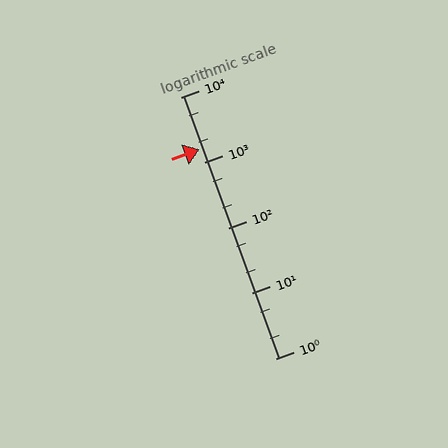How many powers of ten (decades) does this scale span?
The scale spans 4 decades, from 1 to 10000.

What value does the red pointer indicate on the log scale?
The pointer indicates approximately 1600.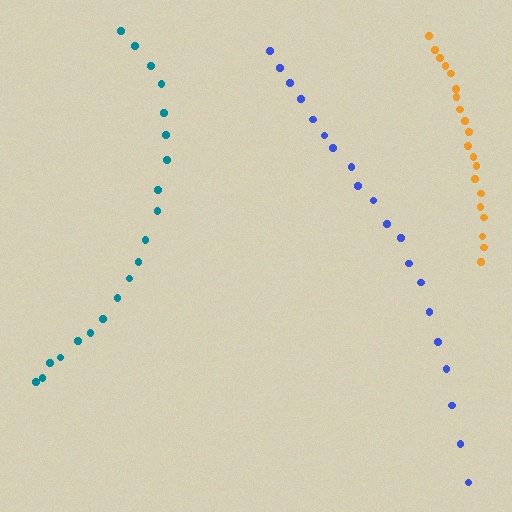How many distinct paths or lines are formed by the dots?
There are 3 distinct paths.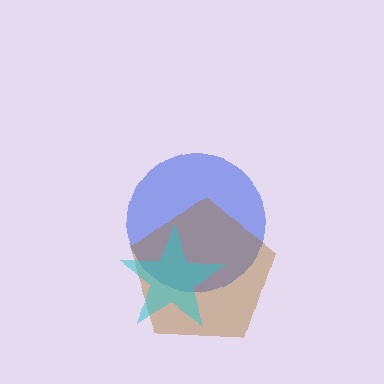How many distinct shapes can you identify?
There are 3 distinct shapes: a blue circle, a brown pentagon, a cyan star.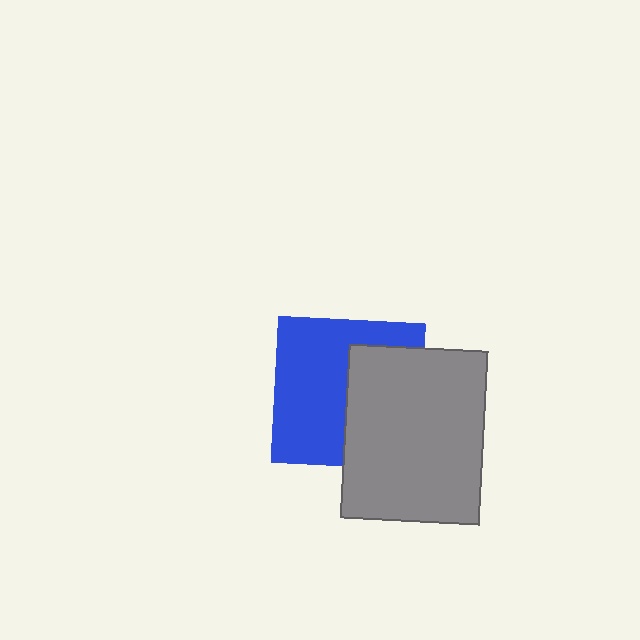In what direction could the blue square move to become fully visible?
The blue square could move left. That would shift it out from behind the gray rectangle entirely.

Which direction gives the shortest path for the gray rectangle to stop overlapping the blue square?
Moving right gives the shortest separation.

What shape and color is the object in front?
The object in front is a gray rectangle.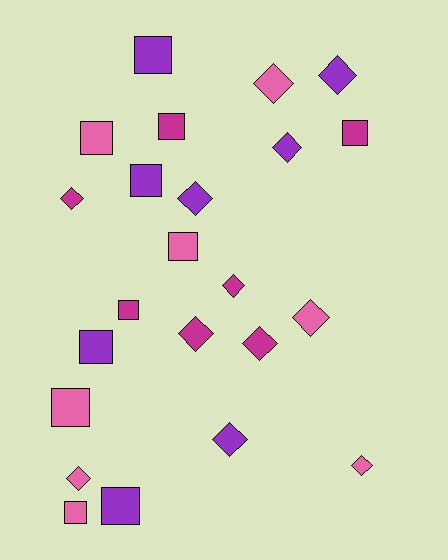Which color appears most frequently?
Pink, with 8 objects.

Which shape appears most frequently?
Diamond, with 12 objects.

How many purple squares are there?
There are 4 purple squares.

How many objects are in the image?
There are 23 objects.